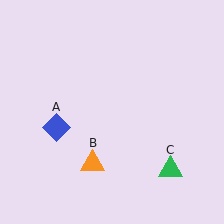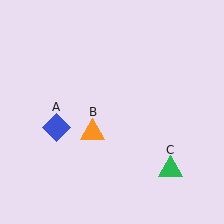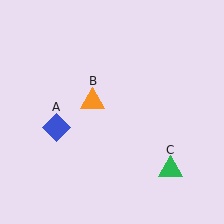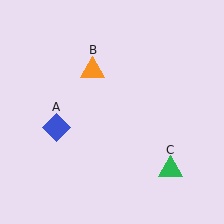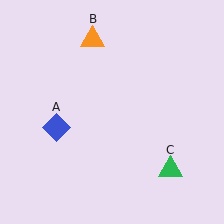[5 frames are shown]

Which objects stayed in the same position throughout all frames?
Blue diamond (object A) and green triangle (object C) remained stationary.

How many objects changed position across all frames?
1 object changed position: orange triangle (object B).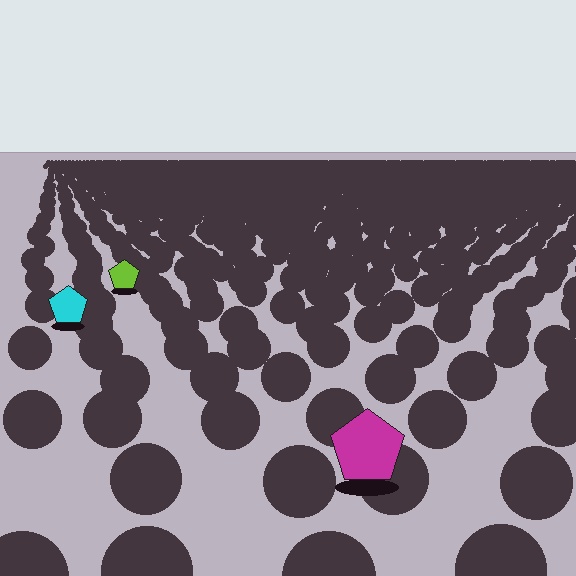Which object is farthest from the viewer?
The lime pentagon is farthest from the viewer. It appears smaller and the ground texture around it is denser.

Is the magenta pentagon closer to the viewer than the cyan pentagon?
Yes. The magenta pentagon is closer — you can tell from the texture gradient: the ground texture is coarser near it.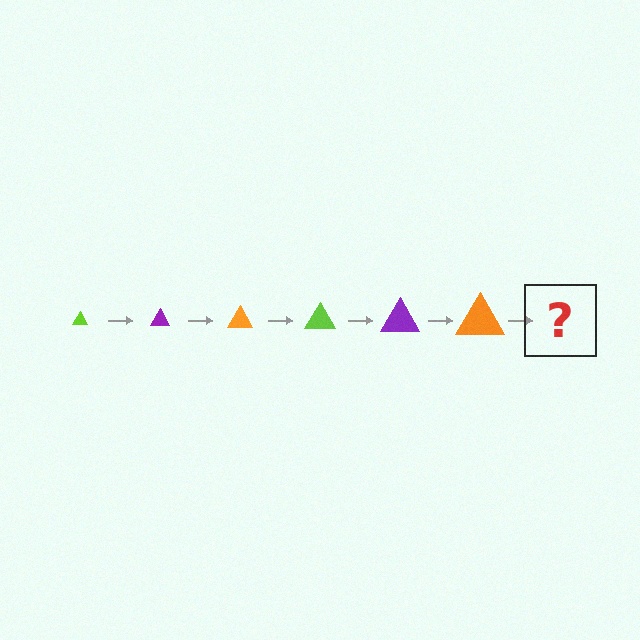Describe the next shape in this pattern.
It should be a lime triangle, larger than the previous one.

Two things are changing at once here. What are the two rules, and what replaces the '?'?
The two rules are that the triangle grows larger each step and the color cycles through lime, purple, and orange. The '?' should be a lime triangle, larger than the previous one.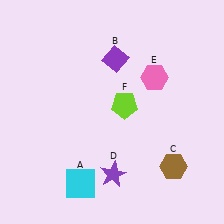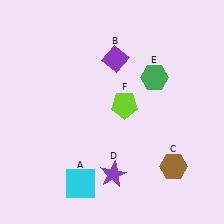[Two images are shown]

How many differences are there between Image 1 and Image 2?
There is 1 difference between the two images.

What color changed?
The hexagon (E) changed from pink in Image 1 to green in Image 2.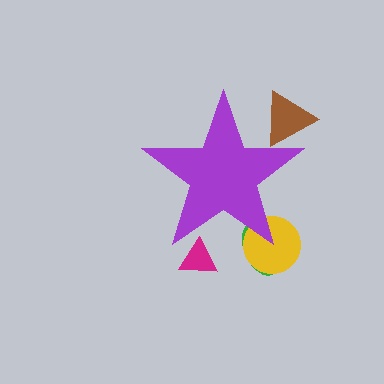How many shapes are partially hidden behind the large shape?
4 shapes are partially hidden.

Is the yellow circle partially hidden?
Yes, the yellow circle is partially hidden behind the purple star.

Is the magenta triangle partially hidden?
Yes, the magenta triangle is partially hidden behind the purple star.